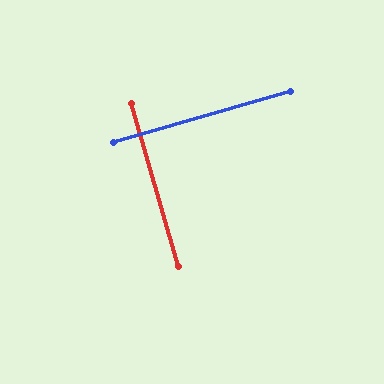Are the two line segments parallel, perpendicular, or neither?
Perpendicular — they meet at approximately 90°.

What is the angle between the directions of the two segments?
Approximately 90 degrees.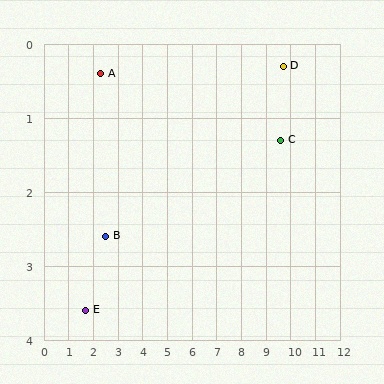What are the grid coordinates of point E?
Point E is at approximately (1.7, 3.6).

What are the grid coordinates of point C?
Point C is at approximately (9.6, 1.3).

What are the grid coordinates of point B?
Point B is at approximately (2.5, 2.6).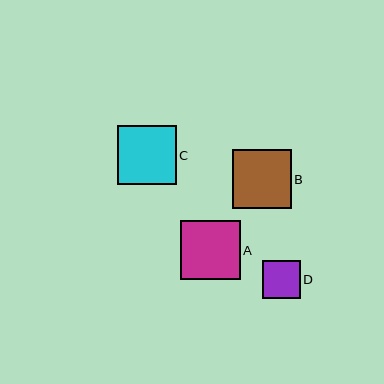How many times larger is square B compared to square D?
Square B is approximately 1.6 times the size of square D.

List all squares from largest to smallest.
From largest to smallest: A, C, B, D.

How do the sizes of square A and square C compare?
Square A and square C are approximately the same size.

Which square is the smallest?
Square D is the smallest with a size of approximately 37 pixels.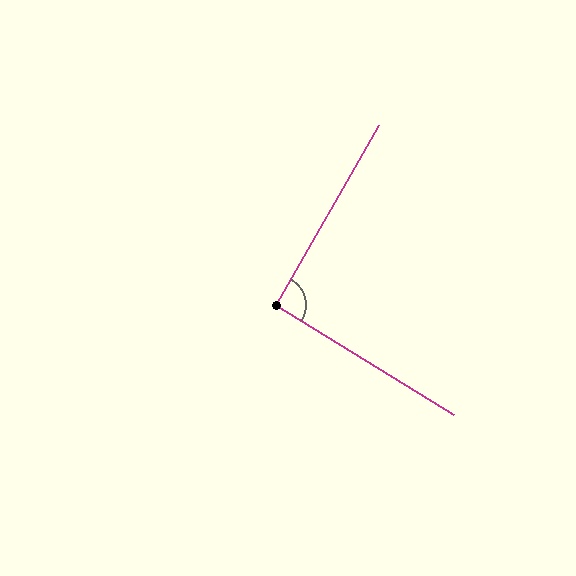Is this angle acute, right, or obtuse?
It is approximately a right angle.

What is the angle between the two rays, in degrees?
Approximately 92 degrees.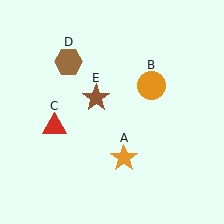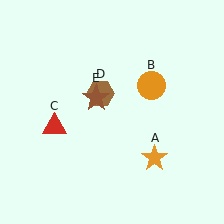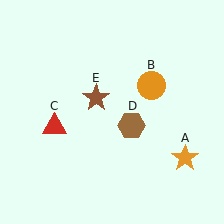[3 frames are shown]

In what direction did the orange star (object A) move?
The orange star (object A) moved right.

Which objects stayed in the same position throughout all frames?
Orange circle (object B) and red triangle (object C) and brown star (object E) remained stationary.